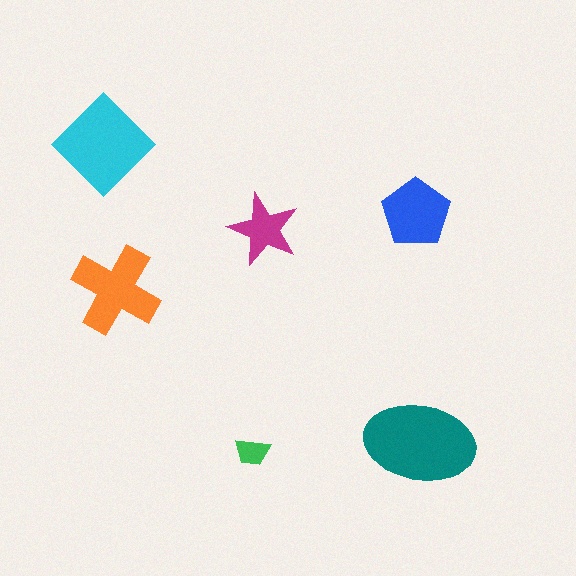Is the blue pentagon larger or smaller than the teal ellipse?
Smaller.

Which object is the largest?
The teal ellipse.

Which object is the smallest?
The green trapezoid.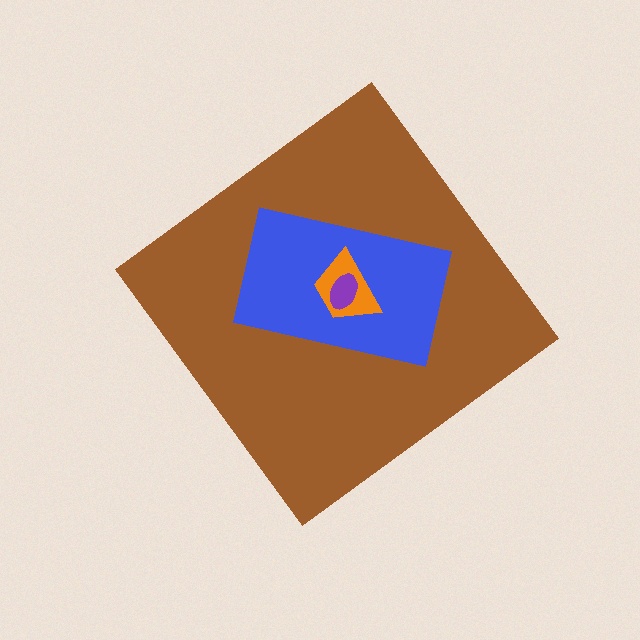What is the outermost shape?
The brown diamond.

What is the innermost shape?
The purple ellipse.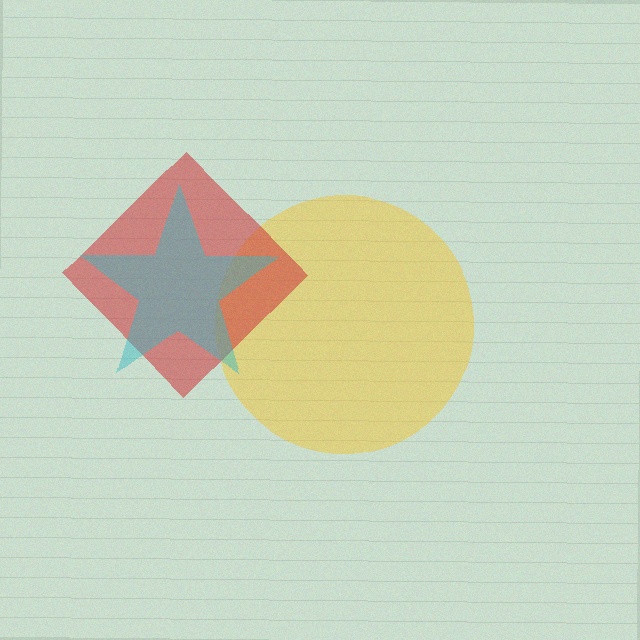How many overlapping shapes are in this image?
There are 3 overlapping shapes in the image.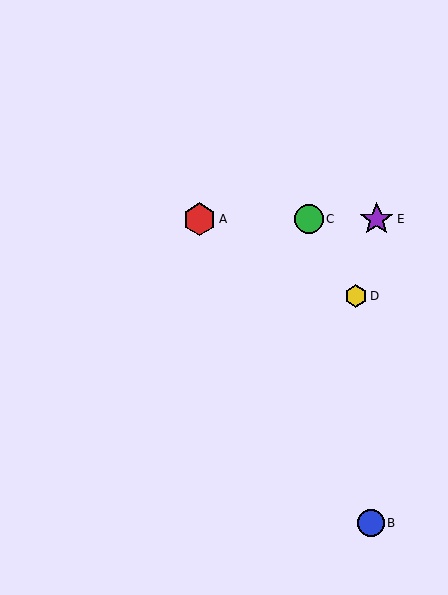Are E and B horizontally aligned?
No, E is at y≈219 and B is at y≈523.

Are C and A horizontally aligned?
Yes, both are at y≈219.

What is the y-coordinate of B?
Object B is at y≈523.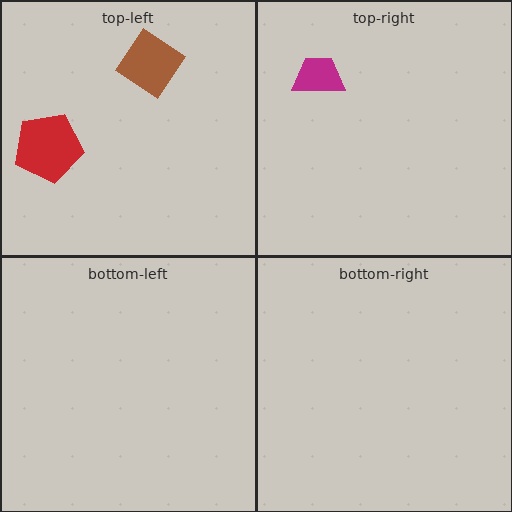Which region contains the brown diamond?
The top-left region.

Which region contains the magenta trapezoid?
The top-right region.